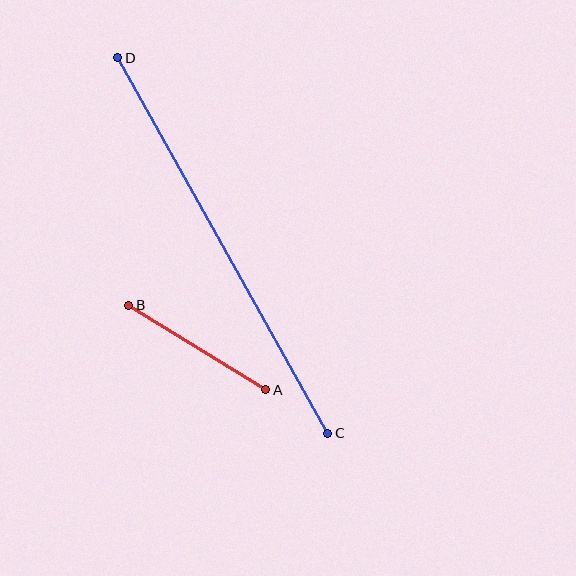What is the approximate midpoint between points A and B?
The midpoint is at approximately (197, 348) pixels.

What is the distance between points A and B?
The distance is approximately 161 pixels.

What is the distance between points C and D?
The distance is approximately 430 pixels.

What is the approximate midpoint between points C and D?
The midpoint is at approximately (223, 245) pixels.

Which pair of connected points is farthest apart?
Points C and D are farthest apart.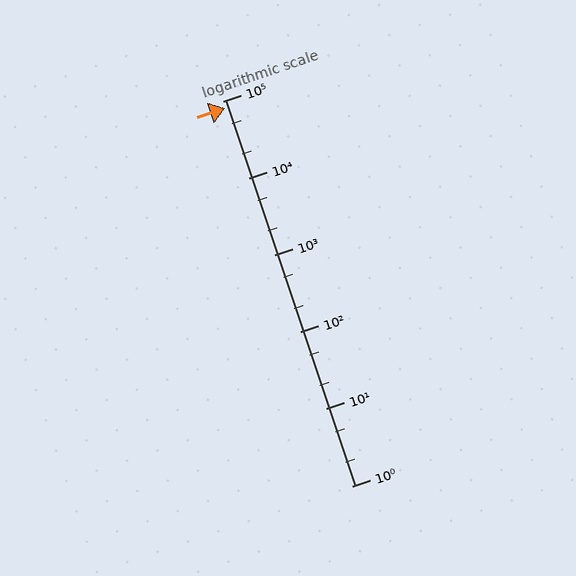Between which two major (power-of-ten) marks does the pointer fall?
The pointer is between 10000 and 100000.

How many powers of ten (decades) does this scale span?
The scale spans 5 decades, from 1 to 100000.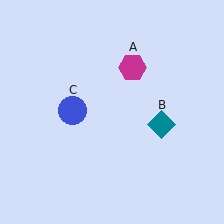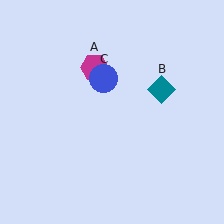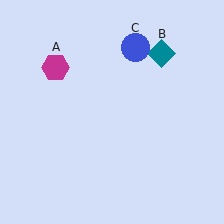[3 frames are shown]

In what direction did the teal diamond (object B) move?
The teal diamond (object B) moved up.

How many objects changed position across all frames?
3 objects changed position: magenta hexagon (object A), teal diamond (object B), blue circle (object C).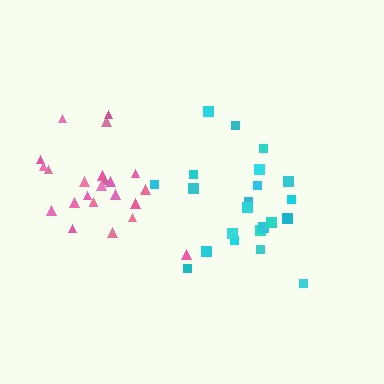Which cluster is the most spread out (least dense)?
Cyan.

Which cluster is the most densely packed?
Pink.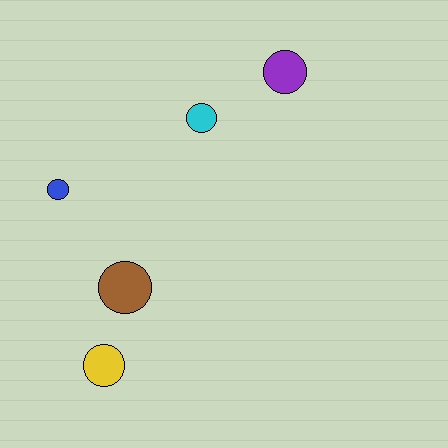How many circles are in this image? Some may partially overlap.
There are 5 circles.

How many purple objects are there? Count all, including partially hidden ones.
There is 1 purple object.